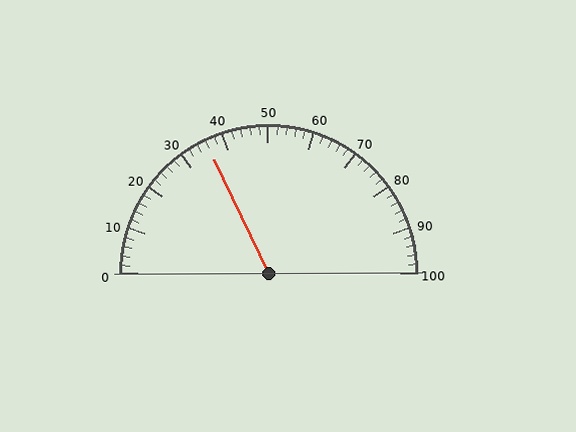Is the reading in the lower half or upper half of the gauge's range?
The reading is in the lower half of the range (0 to 100).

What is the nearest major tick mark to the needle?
The nearest major tick mark is 40.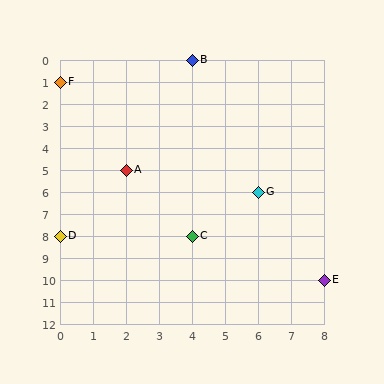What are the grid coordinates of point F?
Point F is at grid coordinates (0, 1).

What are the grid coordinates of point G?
Point G is at grid coordinates (6, 6).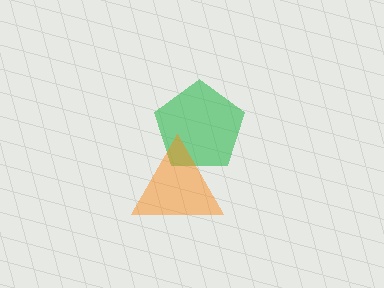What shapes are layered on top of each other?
The layered shapes are: a green pentagon, an orange triangle.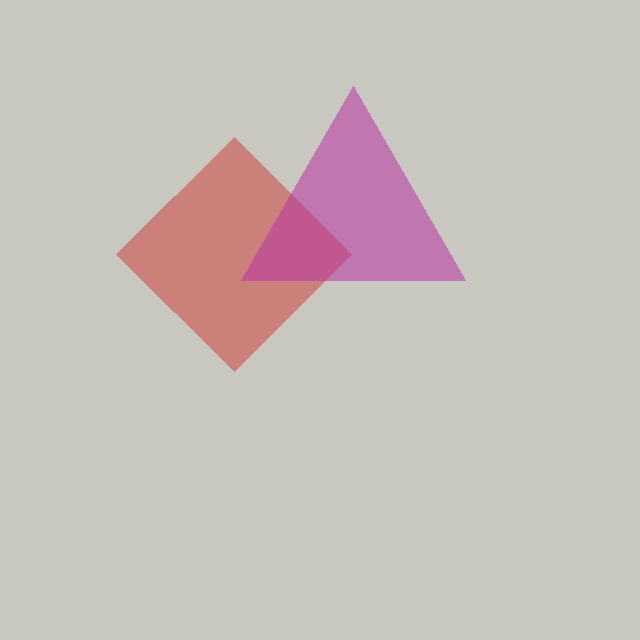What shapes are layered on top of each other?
The layered shapes are: a red diamond, a magenta triangle.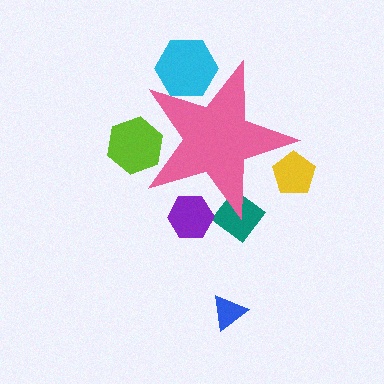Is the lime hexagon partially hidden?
Yes, the lime hexagon is partially hidden behind the pink star.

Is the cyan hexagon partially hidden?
Yes, the cyan hexagon is partially hidden behind the pink star.